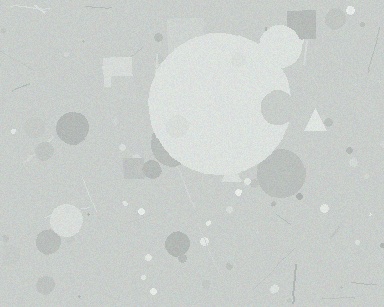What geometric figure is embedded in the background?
A circle is embedded in the background.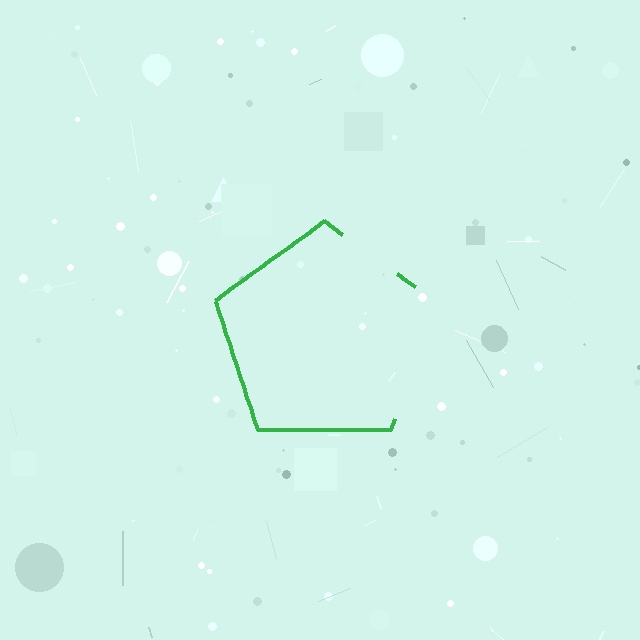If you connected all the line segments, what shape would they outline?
They would outline a pentagon.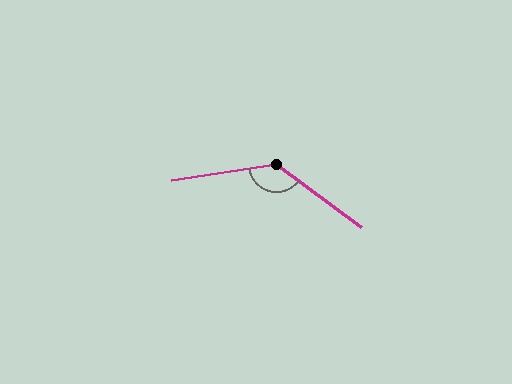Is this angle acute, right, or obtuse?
It is obtuse.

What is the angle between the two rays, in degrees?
Approximately 134 degrees.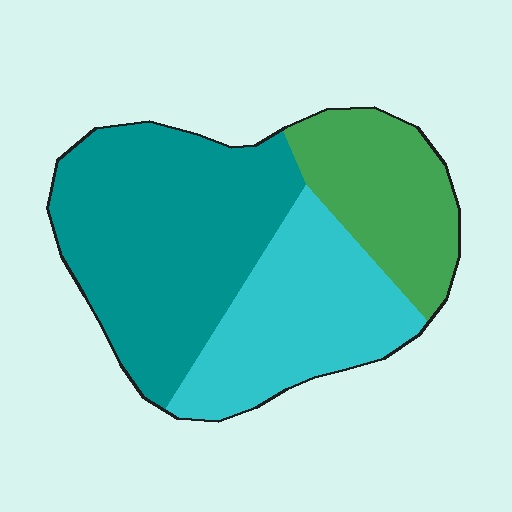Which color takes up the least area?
Green, at roughly 25%.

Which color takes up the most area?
Teal, at roughly 45%.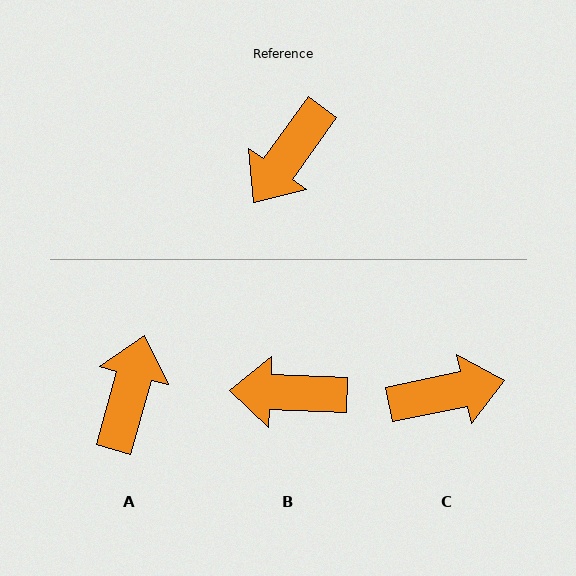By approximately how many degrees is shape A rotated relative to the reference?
Approximately 160 degrees clockwise.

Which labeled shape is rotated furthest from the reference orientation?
A, about 160 degrees away.